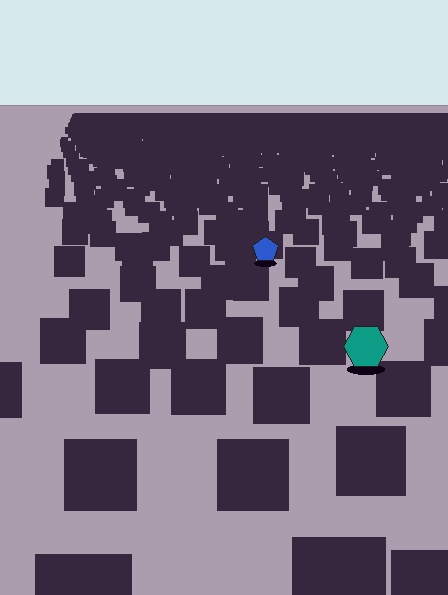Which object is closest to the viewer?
The teal hexagon is closest. The texture marks near it are larger and more spread out.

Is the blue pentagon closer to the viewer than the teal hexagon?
No. The teal hexagon is closer — you can tell from the texture gradient: the ground texture is coarser near it.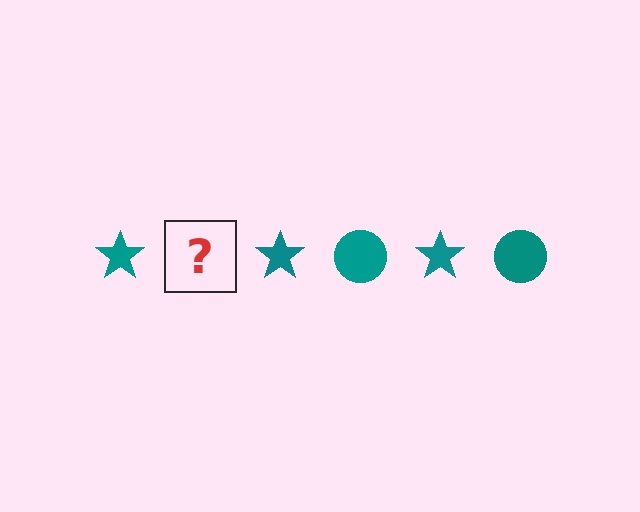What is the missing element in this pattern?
The missing element is a teal circle.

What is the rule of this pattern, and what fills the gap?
The rule is that the pattern cycles through star, circle shapes in teal. The gap should be filled with a teal circle.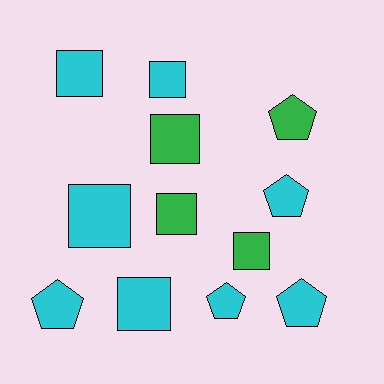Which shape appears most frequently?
Square, with 7 objects.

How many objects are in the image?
There are 12 objects.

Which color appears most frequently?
Cyan, with 8 objects.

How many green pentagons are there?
There is 1 green pentagon.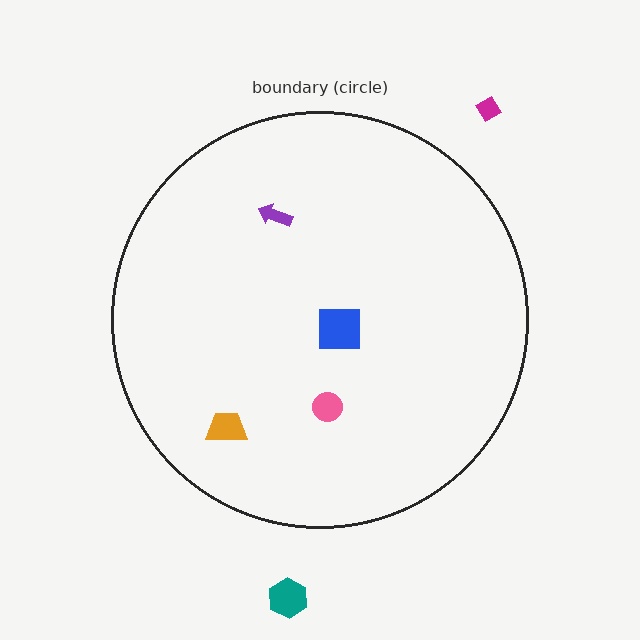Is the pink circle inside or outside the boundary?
Inside.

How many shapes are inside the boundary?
4 inside, 2 outside.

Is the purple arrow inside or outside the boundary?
Inside.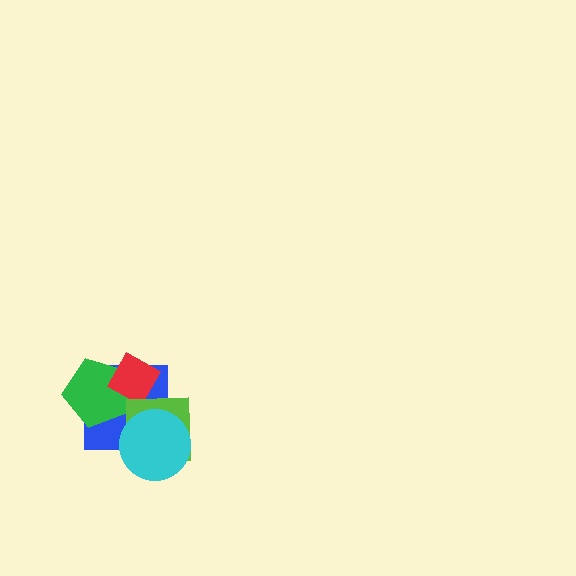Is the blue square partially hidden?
Yes, it is partially covered by another shape.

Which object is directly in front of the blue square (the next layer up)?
The green pentagon is directly in front of the blue square.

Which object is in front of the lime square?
The cyan circle is in front of the lime square.